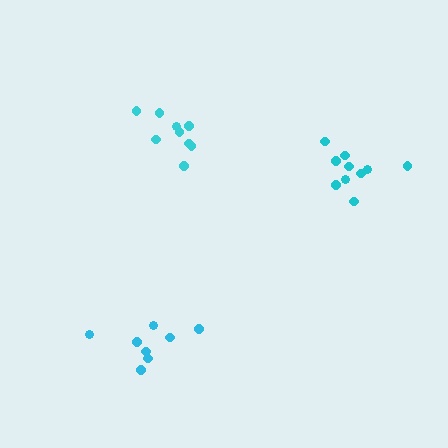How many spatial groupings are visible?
There are 3 spatial groupings.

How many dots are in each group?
Group 1: 9 dots, Group 2: 8 dots, Group 3: 10 dots (27 total).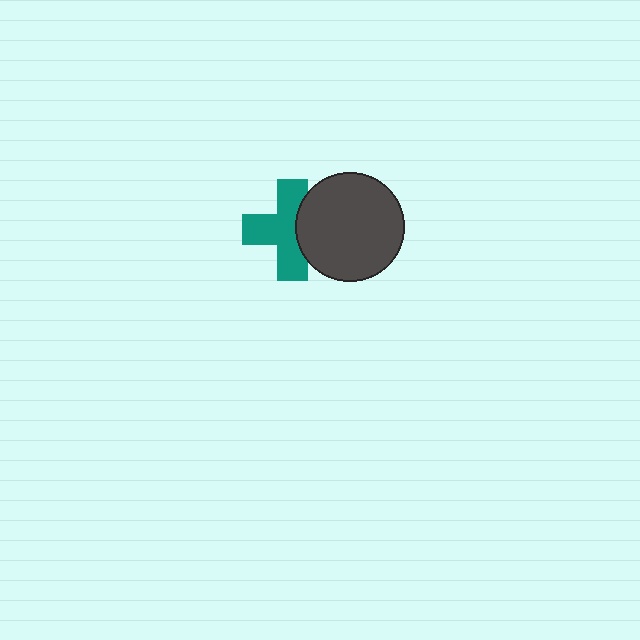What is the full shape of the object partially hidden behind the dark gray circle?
The partially hidden object is a teal cross.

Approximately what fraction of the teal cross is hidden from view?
Roughly 33% of the teal cross is hidden behind the dark gray circle.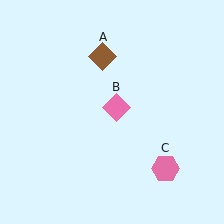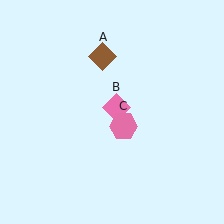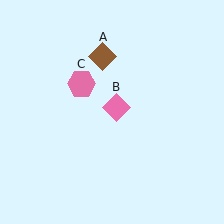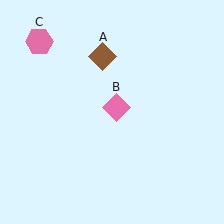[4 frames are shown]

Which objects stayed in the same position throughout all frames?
Brown diamond (object A) and pink diamond (object B) remained stationary.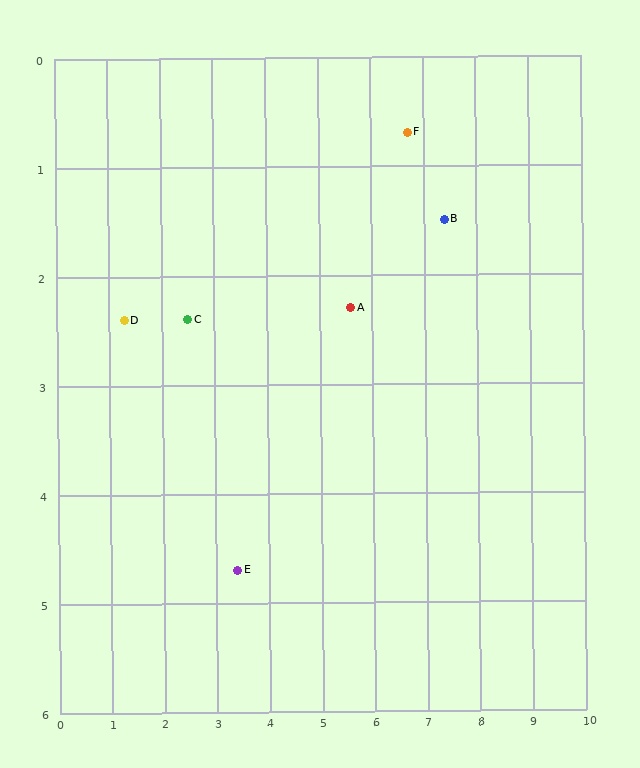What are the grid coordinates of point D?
Point D is at approximately (1.3, 2.4).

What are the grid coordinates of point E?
Point E is at approximately (3.4, 4.7).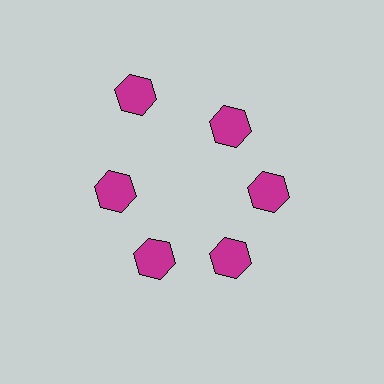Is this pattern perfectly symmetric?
No. The 6 magenta hexagons are arranged in a ring, but one element near the 11 o'clock position is pushed outward from the center, breaking the 6-fold rotational symmetry.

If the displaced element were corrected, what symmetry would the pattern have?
It would have 6-fold rotational symmetry — the pattern would map onto itself every 60 degrees.